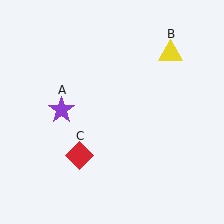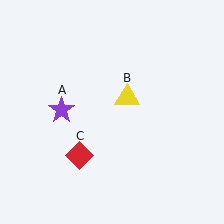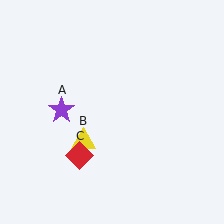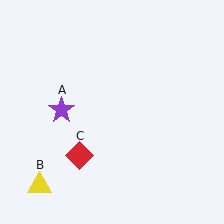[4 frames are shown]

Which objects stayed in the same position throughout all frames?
Purple star (object A) and red diamond (object C) remained stationary.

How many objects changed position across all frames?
1 object changed position: yellow triangle (object B).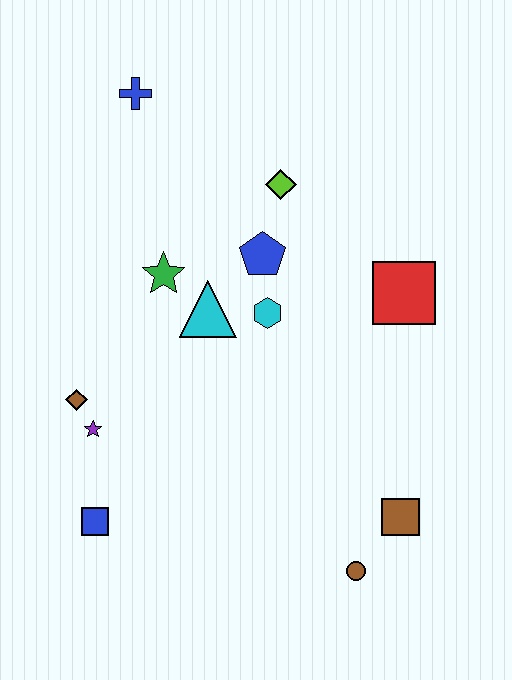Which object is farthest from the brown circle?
The blue cross is farthest from the brown circle.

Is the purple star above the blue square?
Yes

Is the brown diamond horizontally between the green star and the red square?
No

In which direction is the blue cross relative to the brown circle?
The blue cross is above the brown circle.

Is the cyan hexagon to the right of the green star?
Yes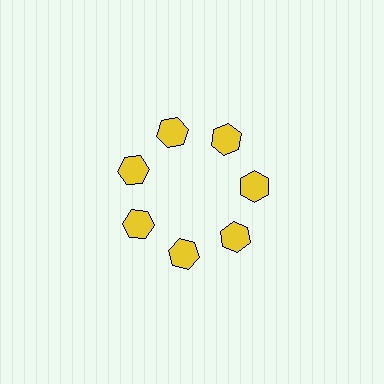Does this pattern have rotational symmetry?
Yes, this pattern has 7-fold rotational symmetry. It looks the same after rotating 51 degrees around the center.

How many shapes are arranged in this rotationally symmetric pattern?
There are 7 shapes, arranged in 7 groups of 1.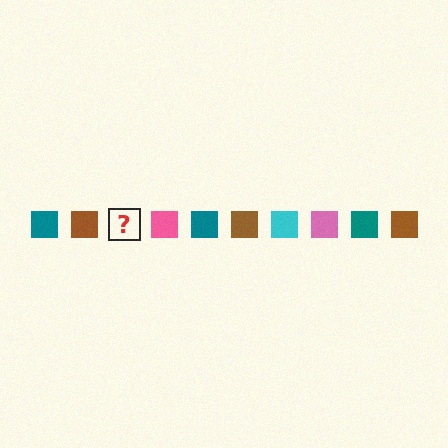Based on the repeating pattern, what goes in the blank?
The blank should be a cyan square.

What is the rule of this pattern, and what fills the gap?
The rule is that the pattern cycles through teal, brown, cyan, pink squares. The gap should be filled with a cyan square.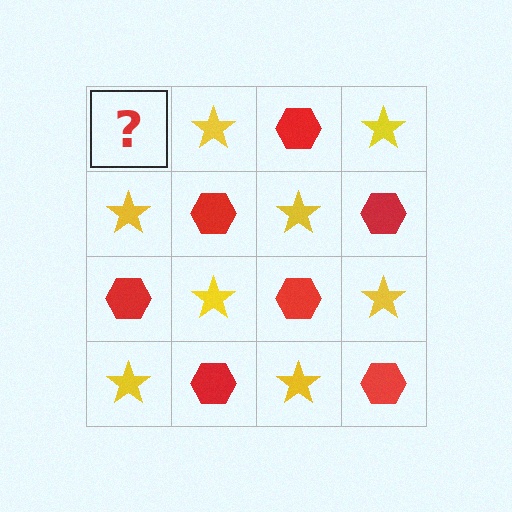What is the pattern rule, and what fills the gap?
The rule is that it alternates red hexagon and yellow star in a checkerboard pattern. The gap should be filled with a red hexagon.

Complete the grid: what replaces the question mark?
The question mark should be replaced with a red hexagon.